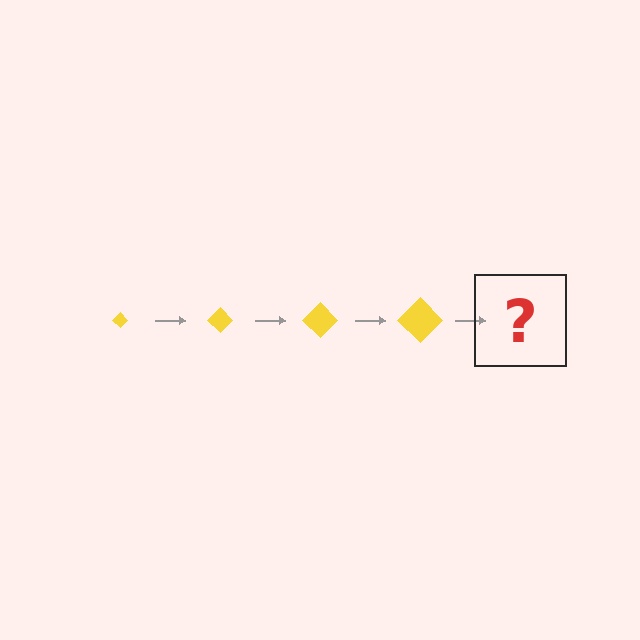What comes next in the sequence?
The next element should be a yellow diamond, larger than the previous one.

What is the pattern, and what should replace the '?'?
The pattern is that the diamond gets progressively larger each step. The '?' should be a yellow diamond, larger than the previous one.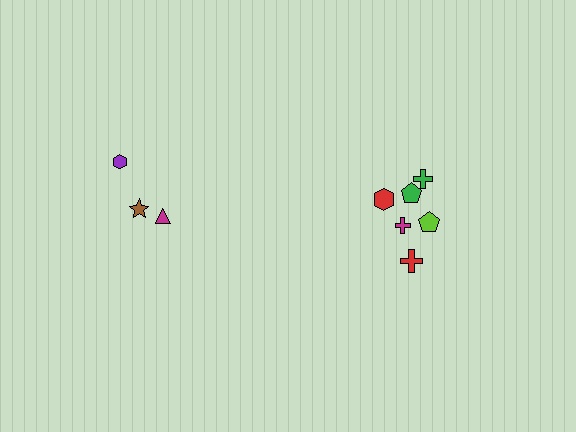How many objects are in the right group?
There are 6 objects.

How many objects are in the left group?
There are 3 objects.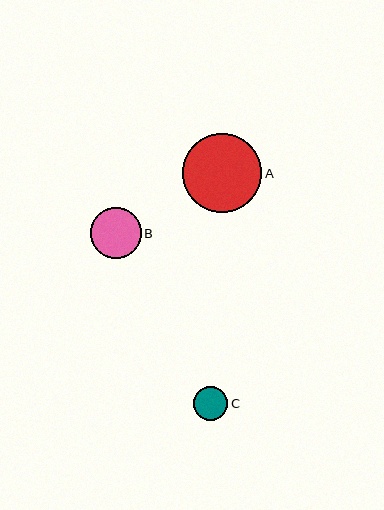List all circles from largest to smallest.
From largest to smallest: A, B, C.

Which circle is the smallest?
Circle C is the smallest with a size of approximately 34 pixels.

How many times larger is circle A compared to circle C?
Circle A is approximately 2.3 times the size of circle C.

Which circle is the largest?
Circle A is the largest with a size of approximately 79 pixels.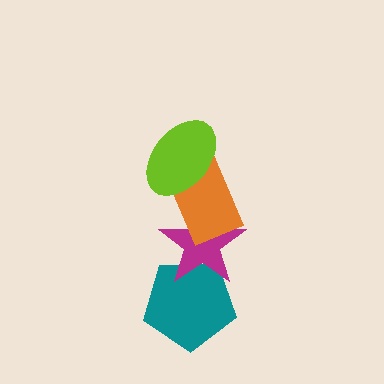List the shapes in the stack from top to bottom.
From top to bottom: the lime ellipse, the orange rectangle, the magenta star, the teal pentagon.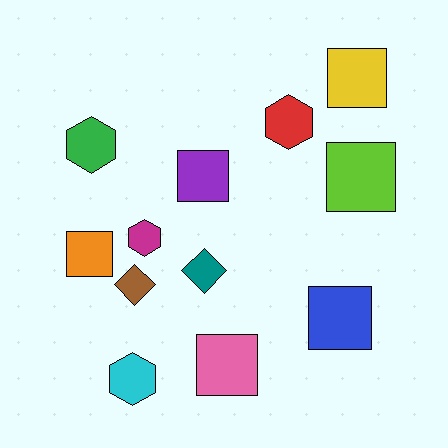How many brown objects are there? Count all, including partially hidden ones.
There is 1 brown object.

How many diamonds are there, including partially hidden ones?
There are 2 diamonds.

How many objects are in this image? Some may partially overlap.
There are 12 objects.